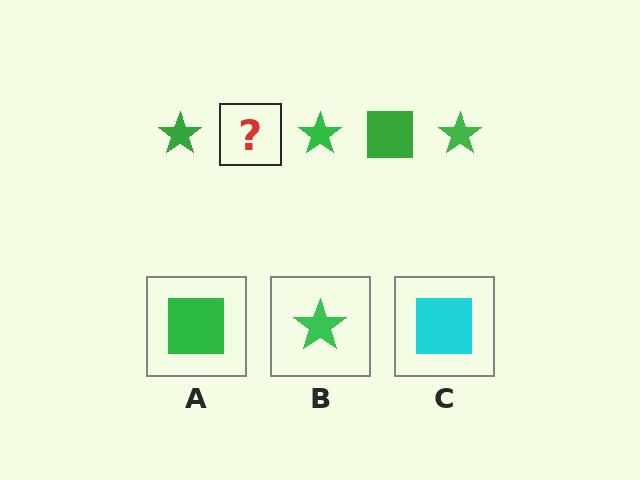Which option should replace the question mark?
Option A.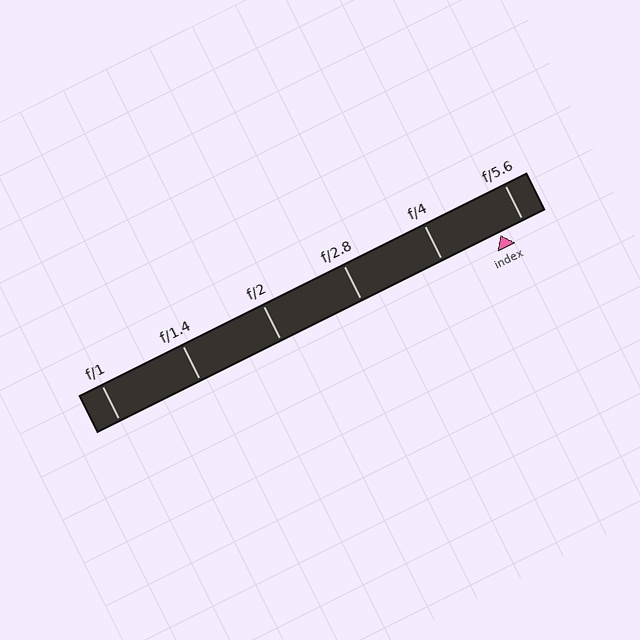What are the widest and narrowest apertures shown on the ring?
The widest aperture shown is f/1 and the narrowest is f/5.6.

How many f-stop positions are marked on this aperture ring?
There are 6 f-stop positions marked.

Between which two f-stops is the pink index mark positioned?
The index mark is between f/4 and f/5.6.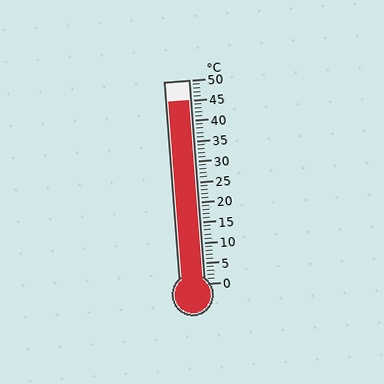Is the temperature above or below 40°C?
The temperature is above 40°C.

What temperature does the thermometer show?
The thermometer shows approximately 45°C.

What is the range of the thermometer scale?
The thermometer scale ranges from 0°C to 50°C.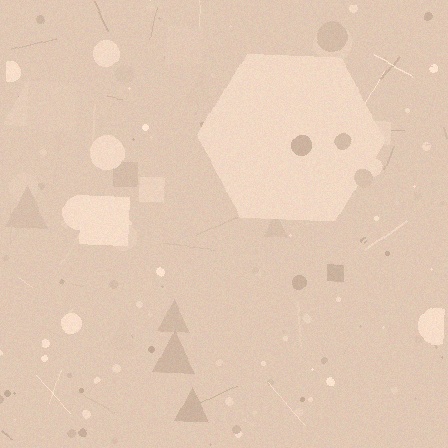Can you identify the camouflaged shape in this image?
The camouflaged shape is a hexagon.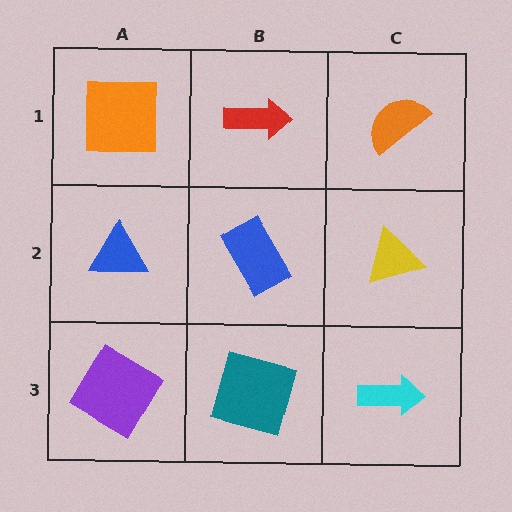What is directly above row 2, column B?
A red arrow.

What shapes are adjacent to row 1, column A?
A blue triangle (row 2, column A), a red arrow (row 1, column B).